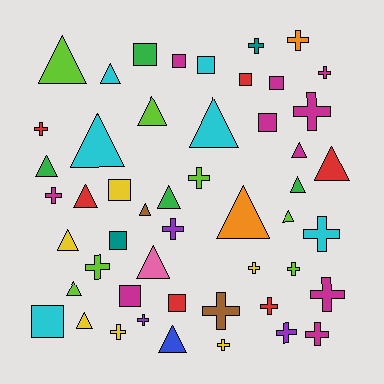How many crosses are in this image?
There are 20 crosses.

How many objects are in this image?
There are 50 objects.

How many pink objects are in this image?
There is 1 pink object.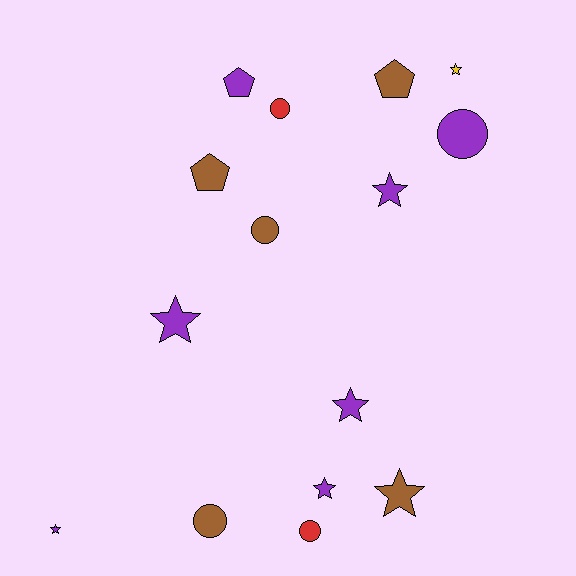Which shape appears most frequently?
Star, with 7 objects.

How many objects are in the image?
There are 15 objects.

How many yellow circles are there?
There are no yellow circles.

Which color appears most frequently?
Purple, with 7 objects.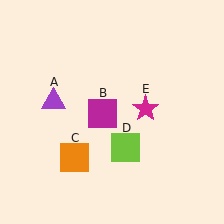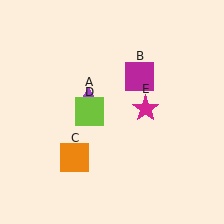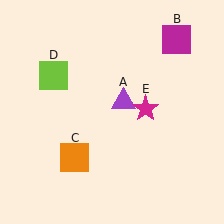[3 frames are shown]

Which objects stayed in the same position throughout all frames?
Orange square (object C) and magenta star (object E) remained stationary.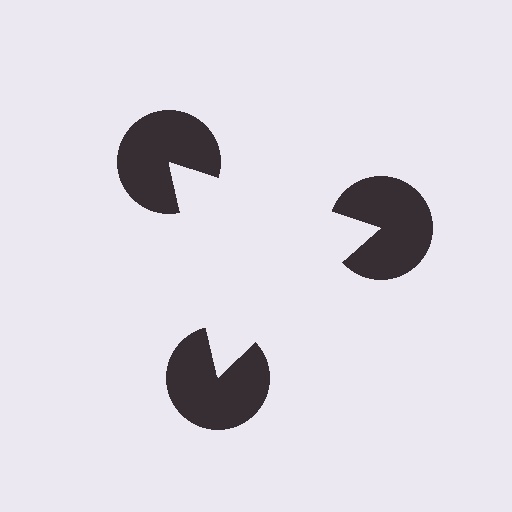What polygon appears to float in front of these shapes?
An illusory triangle — its edges are inferred from the aligned wedge cuts in the pac-man discs, not physically drawn.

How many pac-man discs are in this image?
There are 3 — one at each vertex of the illusory triangle.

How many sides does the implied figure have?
3 sides.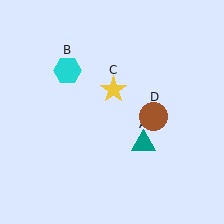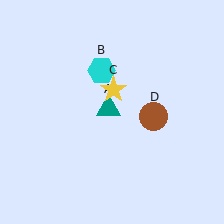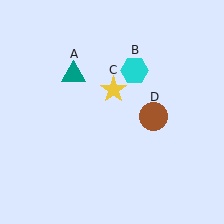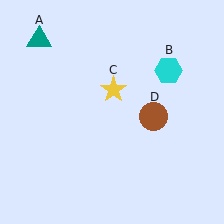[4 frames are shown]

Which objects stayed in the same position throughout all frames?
Yellow star (object C) and brown circle (object D) remained stationary.